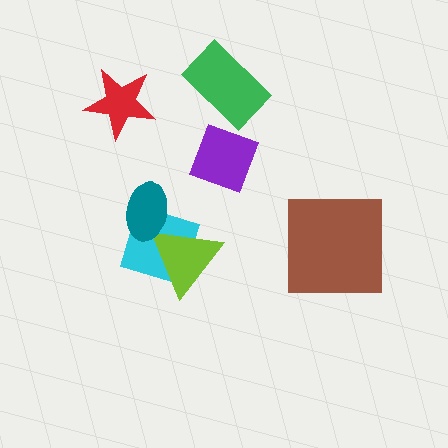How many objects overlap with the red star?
0 objects overlap with the red star.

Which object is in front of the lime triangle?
The teal ellipse is in front of the lime triangle.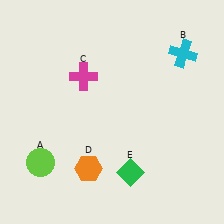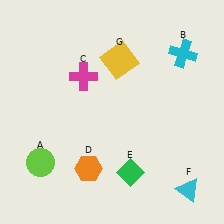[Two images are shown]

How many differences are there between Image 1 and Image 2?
There are 2 differences between the two images.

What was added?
A cyan triangle (F), a yellow square (G) were added in Image 2.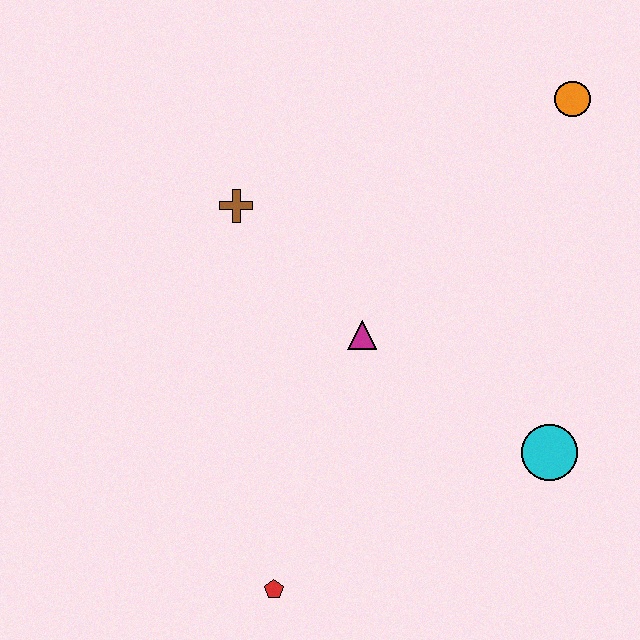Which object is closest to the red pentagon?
The magenta triangle is closest to the red pentagon.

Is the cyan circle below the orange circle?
Yes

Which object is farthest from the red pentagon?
The orange circle is farthest from the red pentagon.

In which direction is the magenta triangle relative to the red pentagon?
The magenta triangle is above the red pentagon.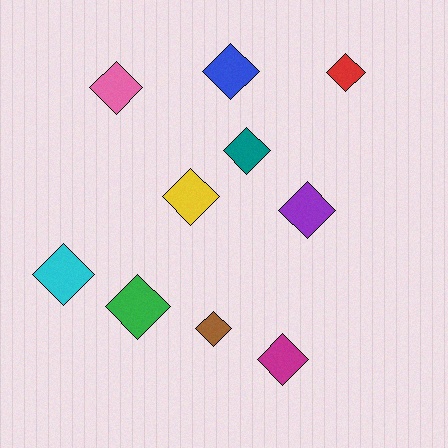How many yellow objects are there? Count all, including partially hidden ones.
There is 1 yellow object.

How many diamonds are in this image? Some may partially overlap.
There are 10 diamonds.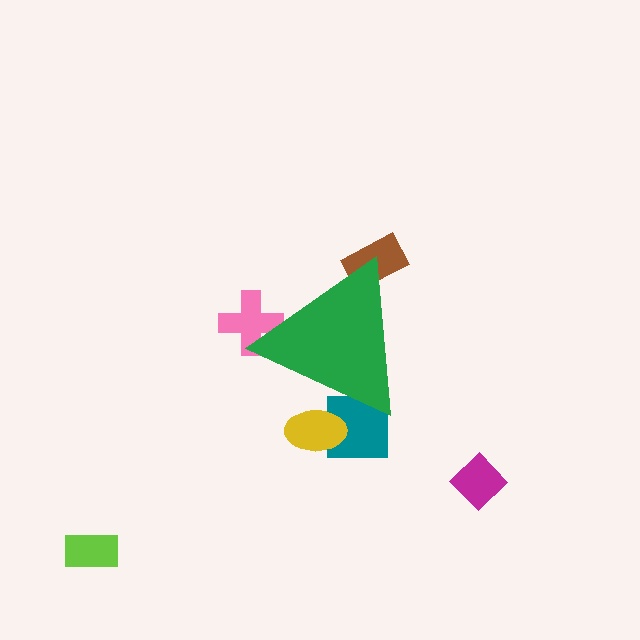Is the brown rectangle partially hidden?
Yes, the brown rectangle is partially hidden behind the green triangle.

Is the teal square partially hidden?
Yes, the teal square is partially hidden behind the green triangle.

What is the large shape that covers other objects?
A green triangle.